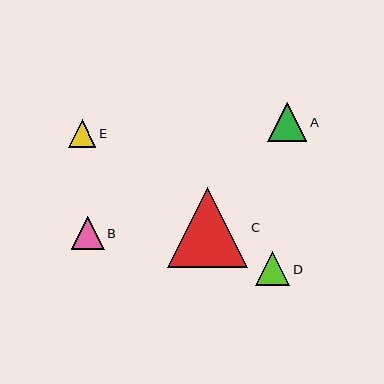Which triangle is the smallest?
Triangle E is the smallest with a size of approximately 28 pixels.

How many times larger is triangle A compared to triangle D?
Triangle A is approximately 1.2 times the size of triangle D.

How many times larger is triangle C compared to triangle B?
Triangle C is approximately 2.4 times the size of triangle B.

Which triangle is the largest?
Triangle C is the largest with a size of approximately 80 pixels.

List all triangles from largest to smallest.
From largest to smallest: C, A, D, B, E.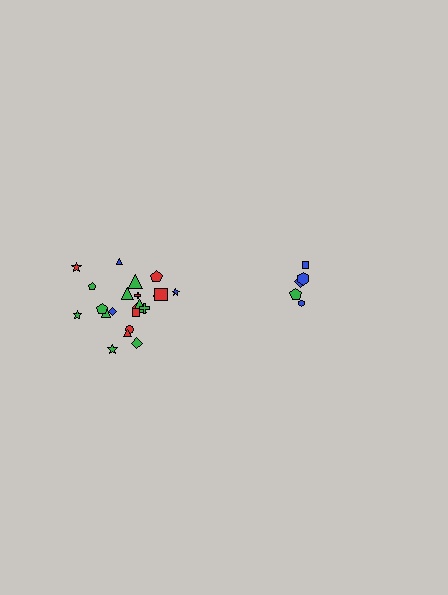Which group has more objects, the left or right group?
The left group.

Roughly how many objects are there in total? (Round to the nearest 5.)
Roughly 25 objects in total.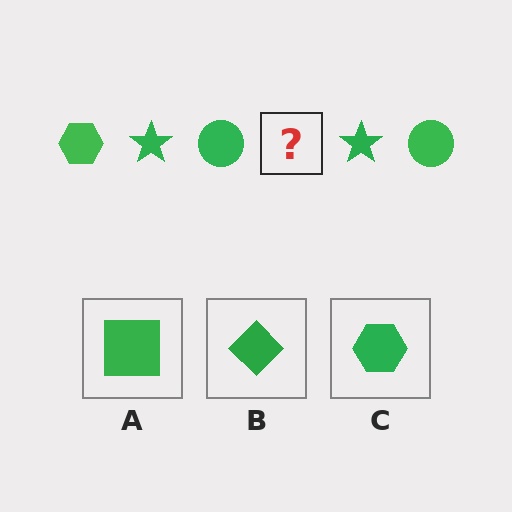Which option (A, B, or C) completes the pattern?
C.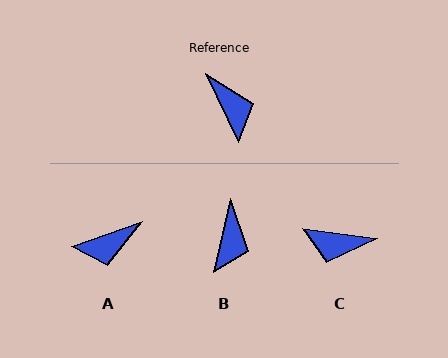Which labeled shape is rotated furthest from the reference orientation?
C, about 123 degrees away.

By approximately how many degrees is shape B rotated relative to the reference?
Approximately 39 degrees clockwise.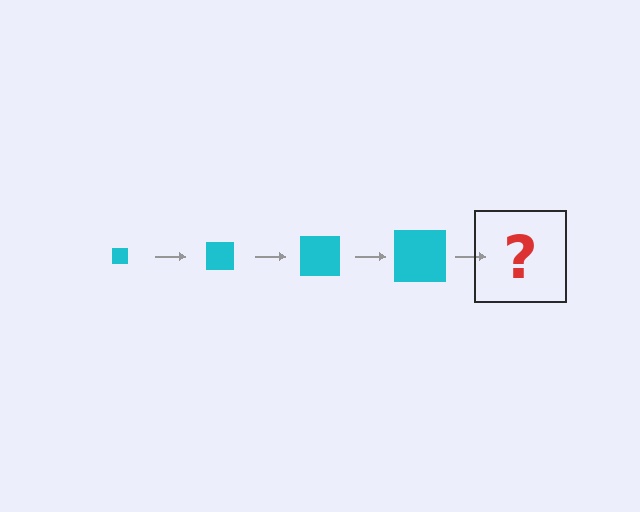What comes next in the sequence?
The next element should be a cyan square, larger than the previous one.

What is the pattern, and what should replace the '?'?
The pattern is that the square gets progressively larger each step. The '?' should be a cyan square, larger than the previous one.